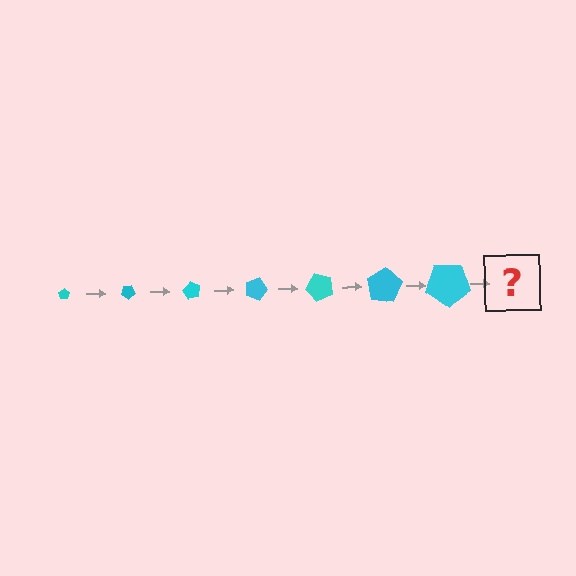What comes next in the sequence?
The next element should be a pentagon, larger than the previous one and rotated 210 degrees from the start.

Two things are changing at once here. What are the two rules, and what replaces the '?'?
The two rules are that the pentagon grows larger each step and it rotates 30 degrees each step. The '?' should be a pentagon, larger than the previous one and rotated 210 degrees from the start.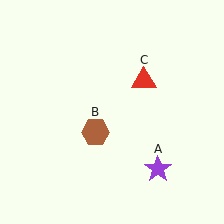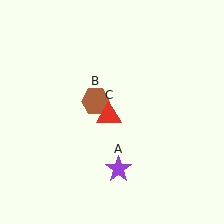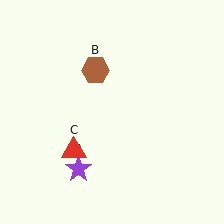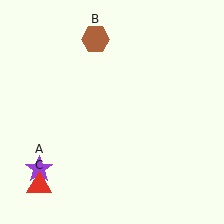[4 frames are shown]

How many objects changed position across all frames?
3 objects changed position: purple star (object A), brown hexagon (object B), red triangle (object C).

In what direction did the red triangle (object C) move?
The red triangle (object C) moved down and to the left.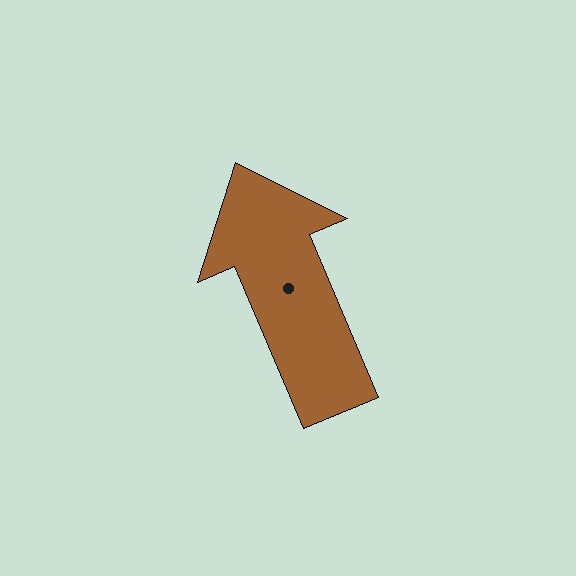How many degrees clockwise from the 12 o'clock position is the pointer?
Approximately 337 degrees.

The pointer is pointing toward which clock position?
Roughly 11 o'clock.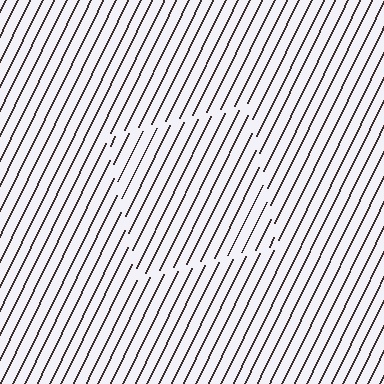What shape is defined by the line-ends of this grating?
An illusory square. The interior of the shape contains the same grating, shifted by half a period — the contour is defined by the phase discontinuity where line-ends from the inner and outer gratings abut.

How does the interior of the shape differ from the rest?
The interior of the shape contains the same grating, shifted by half a period — the contour is defined by the phase discontinuity where line-ends from the inner and outer gratings abut.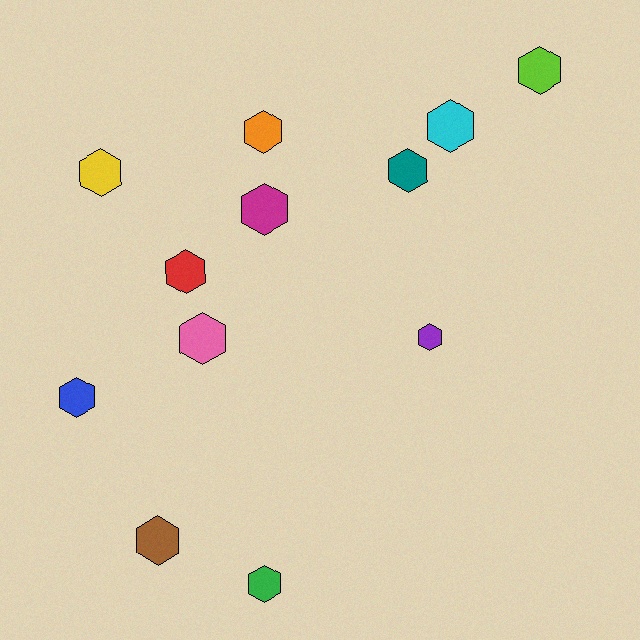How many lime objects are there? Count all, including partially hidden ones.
There is 1 lime object.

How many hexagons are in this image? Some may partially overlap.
There are 12 hexagons.